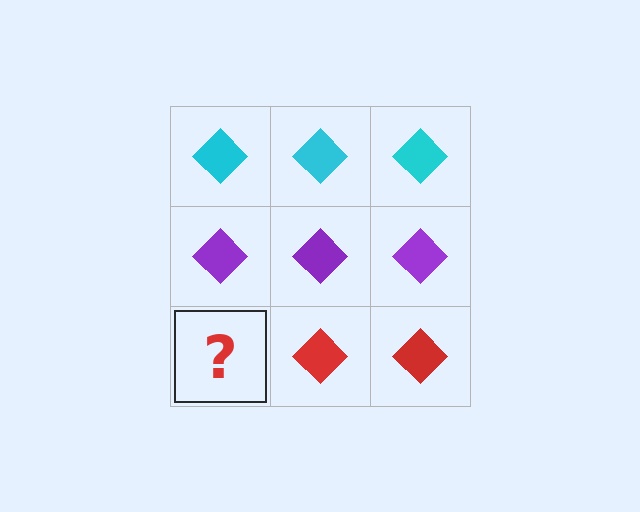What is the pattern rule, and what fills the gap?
The rule is that each row has a consistent color. The gap should be filled with a red diamond.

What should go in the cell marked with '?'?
The missing cell should contain a red diamond.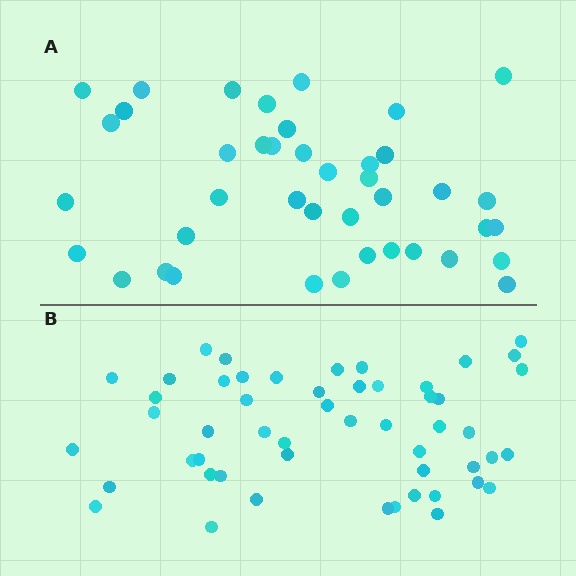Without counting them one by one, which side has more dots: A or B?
Region B (the bottom region) has more dots.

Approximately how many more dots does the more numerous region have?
Region B has roughly 12 or so more dots than region A.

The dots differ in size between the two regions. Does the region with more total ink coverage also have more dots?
No. Region A has more total ink coverage because its dots are larger, but region B actually contains more individual dots. Total area can be misleading — the number of items is what matters here.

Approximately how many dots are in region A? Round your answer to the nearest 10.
About 40 dots. (The exact count is 41, which rounds to 40.)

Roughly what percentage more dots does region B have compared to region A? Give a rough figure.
About 25% more.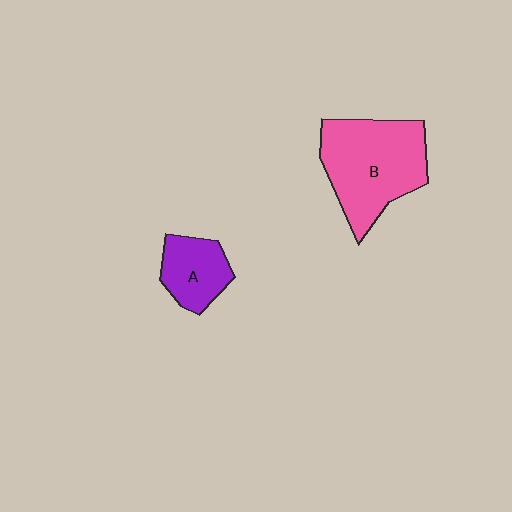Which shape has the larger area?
Shape B (pink).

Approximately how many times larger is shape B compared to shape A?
Approximately 2.2 times.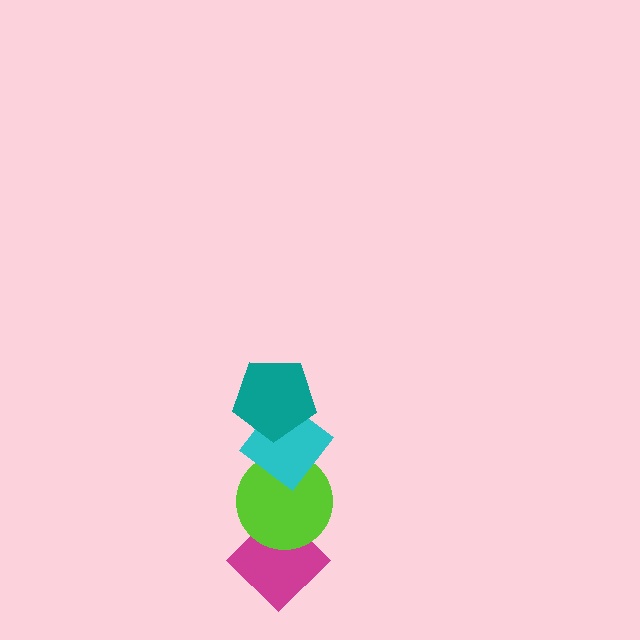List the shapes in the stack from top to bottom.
From top to bottom: the teal pentagon, the cyan diamond, the lime circle, the magenta diamond.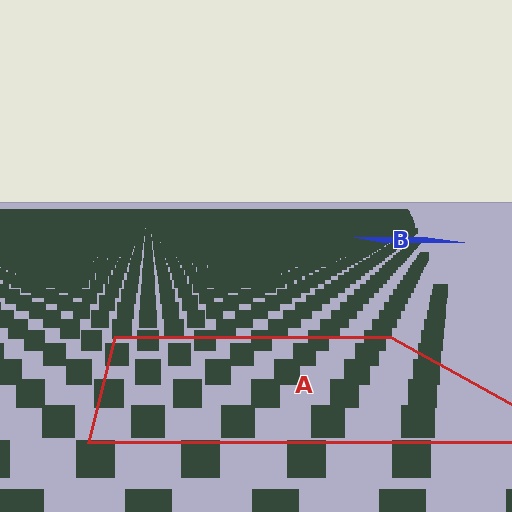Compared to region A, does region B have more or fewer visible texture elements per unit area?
Region B has more texture elements per unit area — they are packed more densely because it is farther away.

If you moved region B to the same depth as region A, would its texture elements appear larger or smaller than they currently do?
They would appear larger. At a closer depth, the same texture elements are projected at a bigger on-screen size.